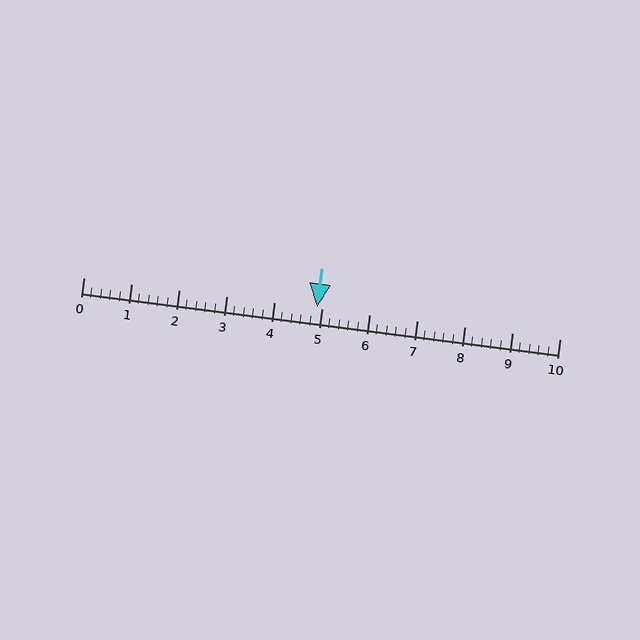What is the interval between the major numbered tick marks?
The major tick marks are spaced 1 units apart.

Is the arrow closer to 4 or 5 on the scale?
The arrow is closer to 5.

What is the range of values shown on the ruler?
The ruler shows values from 0 to 10.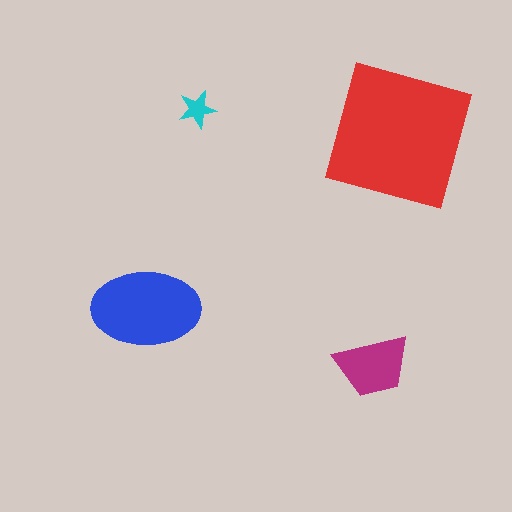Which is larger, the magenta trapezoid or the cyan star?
The magenta trapezoid.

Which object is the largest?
The red square.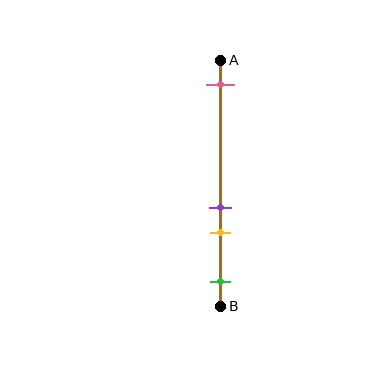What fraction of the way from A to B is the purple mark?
The purple mark is approximately 60% (0.6) of the way from A to B.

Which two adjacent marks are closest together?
The purple and yellow marks are the closest adjacent pair.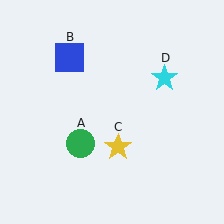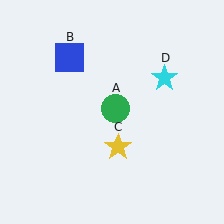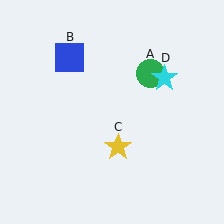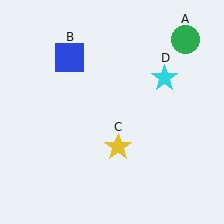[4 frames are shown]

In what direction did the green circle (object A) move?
The green circle (object A) moved up and to the right.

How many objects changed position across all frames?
1 object changed position: green circle (object A).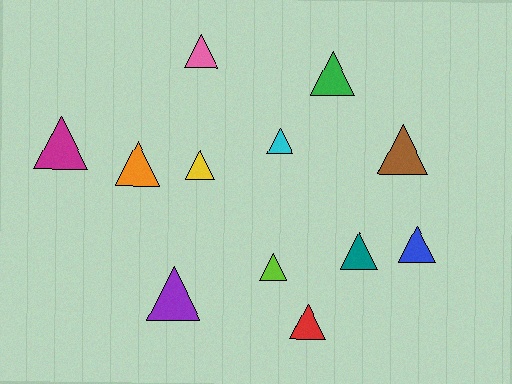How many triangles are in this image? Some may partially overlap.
There are 12 triangles.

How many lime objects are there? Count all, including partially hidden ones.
There is 1 lime object.